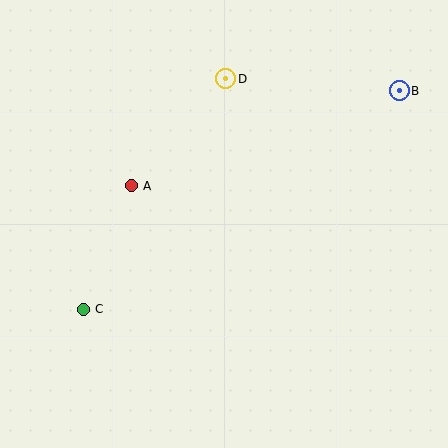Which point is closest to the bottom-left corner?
Point C is closest to the bottom-left corner.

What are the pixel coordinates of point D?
Point D is at (226, 79).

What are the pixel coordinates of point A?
Point A is at (131, 186).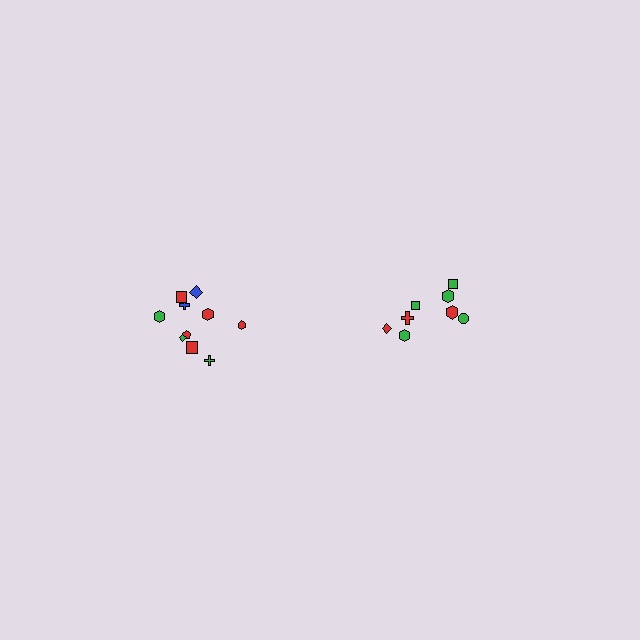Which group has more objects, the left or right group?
The left group.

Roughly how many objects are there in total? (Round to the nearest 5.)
Roughly 20 objects in total.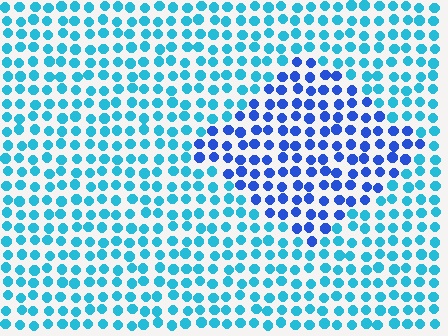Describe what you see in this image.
The image is filled with small cyan elements in a uniform arrangement. A diamond-shaped region is visible where the elements are tinted to a slightly different hue, forming a subtle color boundary.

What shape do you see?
I see a diamond.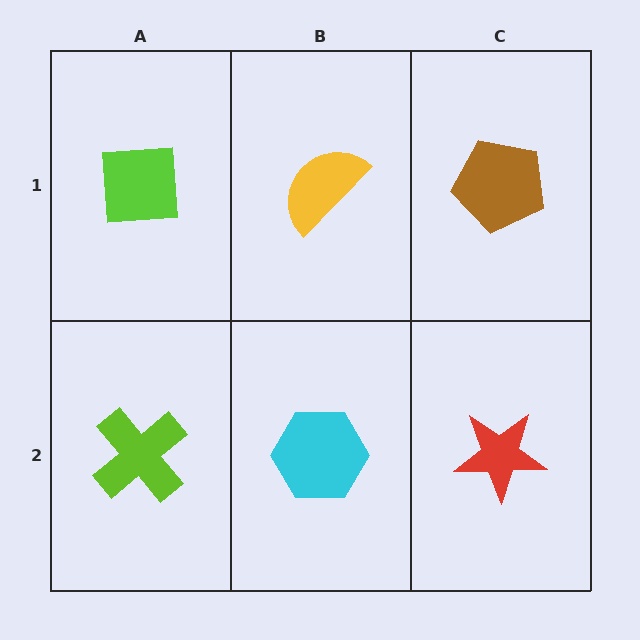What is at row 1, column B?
A yellow semicircle.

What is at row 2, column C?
A red star.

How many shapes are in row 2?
3 shapes.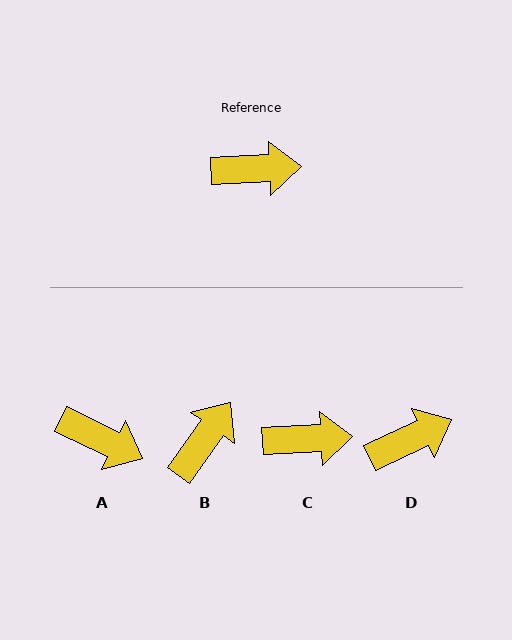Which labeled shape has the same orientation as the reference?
C.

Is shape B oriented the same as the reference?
No, it is off by about 51 degrees.